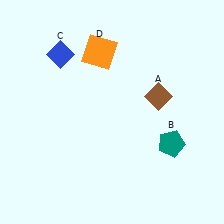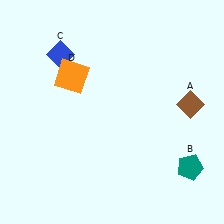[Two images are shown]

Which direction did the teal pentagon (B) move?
The teal pentagon (B) moved down.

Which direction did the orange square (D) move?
The orange square (D) moved left.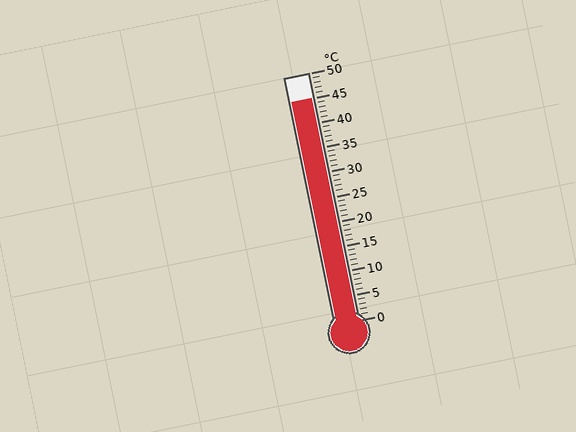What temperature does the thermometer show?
The thermometer shows approximately 45°C.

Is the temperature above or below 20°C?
The temperature is above 20°C.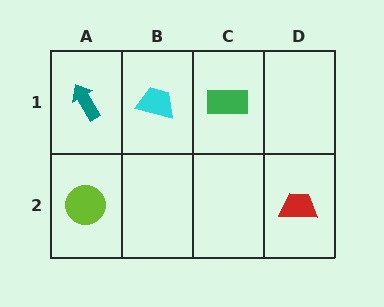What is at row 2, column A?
A lime circle.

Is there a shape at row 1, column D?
No, that cell is empty.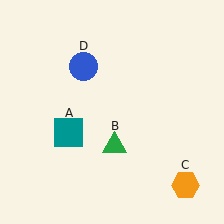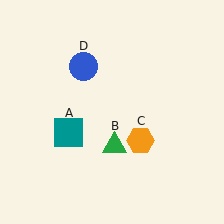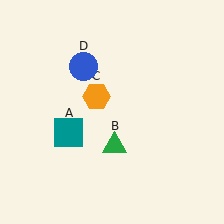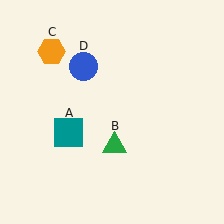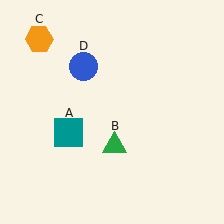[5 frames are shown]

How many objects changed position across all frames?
1 object changed position: orange hexagon (object C).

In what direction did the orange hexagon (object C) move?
The orange hexagon (object C) moved up and to the left.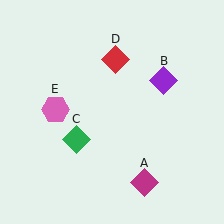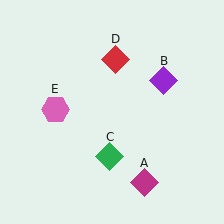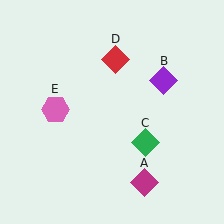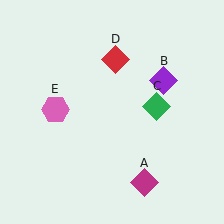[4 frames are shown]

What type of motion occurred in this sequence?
The green diamond (object C) rotated counterclockwise around the center of the scene.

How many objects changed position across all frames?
1 object changed position: green diamond (object C).